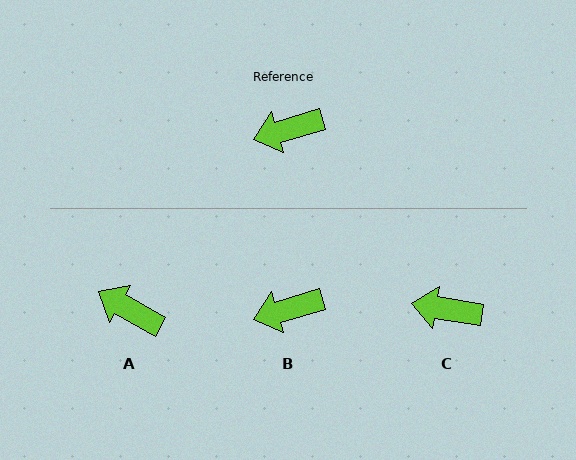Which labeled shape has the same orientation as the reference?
B.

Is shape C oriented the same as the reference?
No, it is off by about 26 degrees.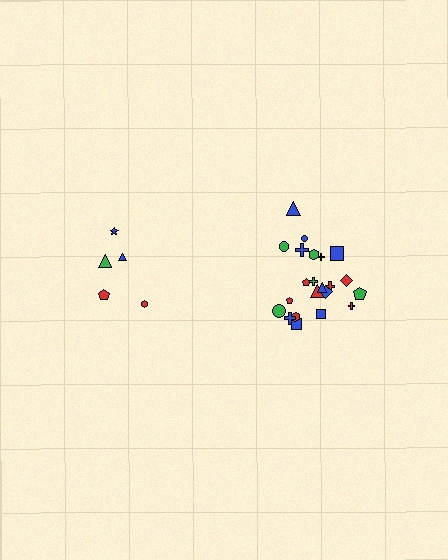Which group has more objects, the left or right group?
The right group.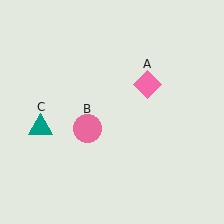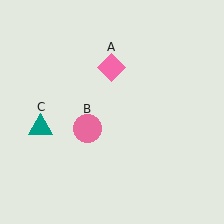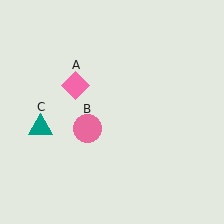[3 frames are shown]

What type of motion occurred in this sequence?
The pink diamond (object A) rotated counterclockwise around the center of the scene.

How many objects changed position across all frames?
1 object changed position: pink diamond (object A).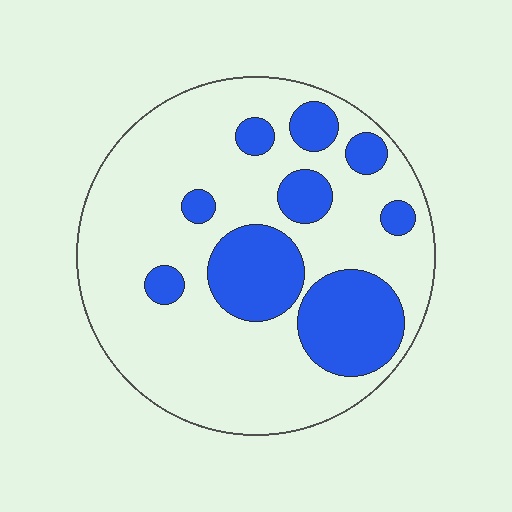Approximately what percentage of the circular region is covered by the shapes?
Approximately 25%.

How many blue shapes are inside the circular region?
9.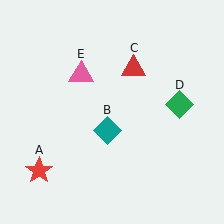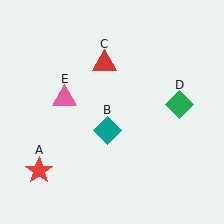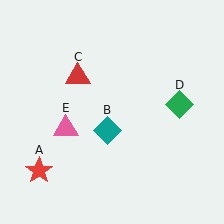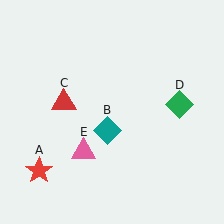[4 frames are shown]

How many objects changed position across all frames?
2 objects changed position: red triangle (object C), pink triangle (object E).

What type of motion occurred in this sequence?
The red triangle (object C), pink triangle (object E) rotated counterclockwise around the center of the scene.